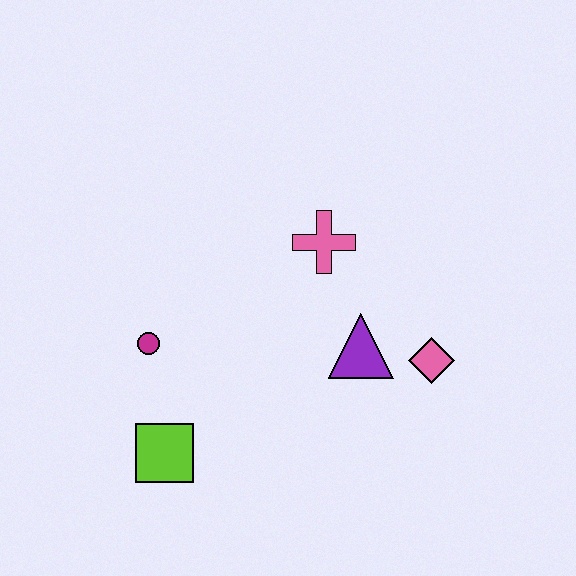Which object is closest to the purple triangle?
The pink diamond is closest to the purple triangle.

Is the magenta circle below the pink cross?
Yes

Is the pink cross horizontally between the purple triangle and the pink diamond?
No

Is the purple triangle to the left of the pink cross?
No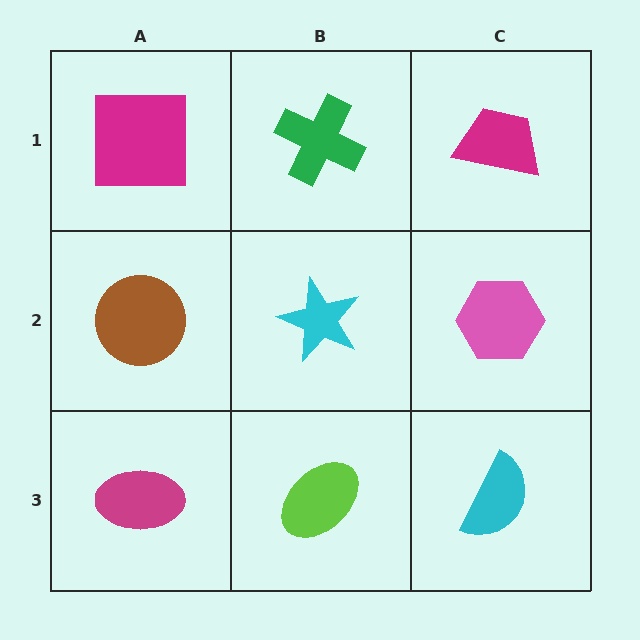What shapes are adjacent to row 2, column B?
A green cross (row 1, column B), a lime ellipse (row 3, column B), a brown circle (row 2, column A), a pink hexagon (row 2, column C).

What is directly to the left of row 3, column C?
A lime ellipse.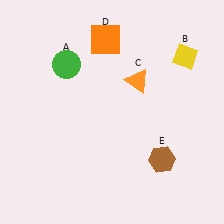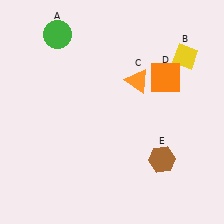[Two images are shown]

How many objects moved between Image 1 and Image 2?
2 objects moved between the two images.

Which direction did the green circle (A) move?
The green circle (A) moved up.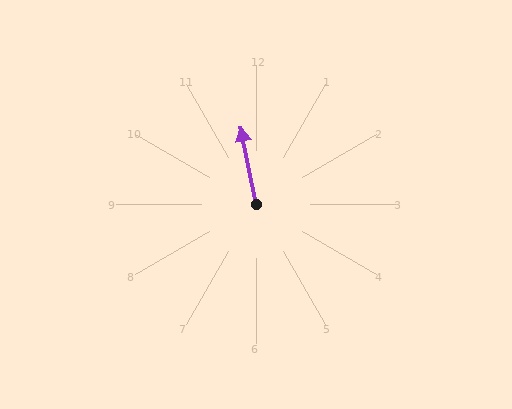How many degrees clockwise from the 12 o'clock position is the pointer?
Approximately 349 degrees.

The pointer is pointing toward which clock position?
Roughly 12 o'clock.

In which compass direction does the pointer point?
North.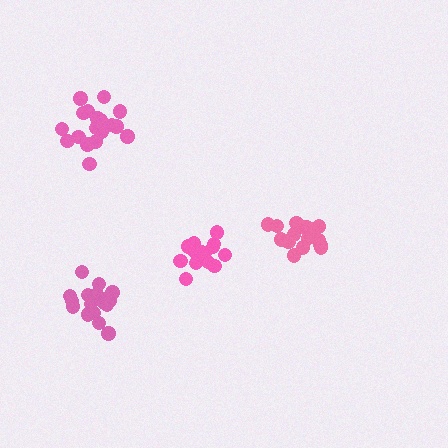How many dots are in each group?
Group 1: 18 dots, Group 2: 21 dots, Group 3: 17 dots, Group 4: 16 dots (72 total).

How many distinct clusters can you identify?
There are 4 distinct clusters.